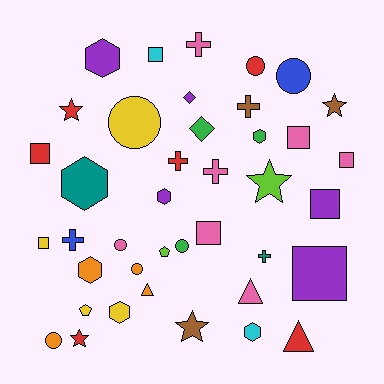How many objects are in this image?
There are 40 objects.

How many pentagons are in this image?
There are 2 pentagons.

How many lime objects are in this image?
There are 2 lime objects.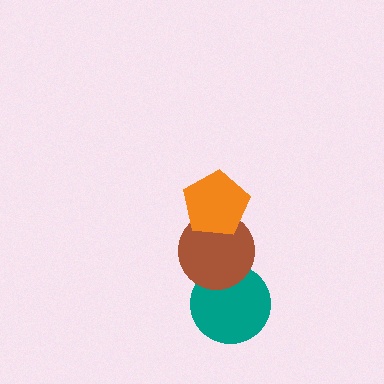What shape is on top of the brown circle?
The orange pentagon is on top of the brown circle.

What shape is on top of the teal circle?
The brown circle is on top of the teal circle.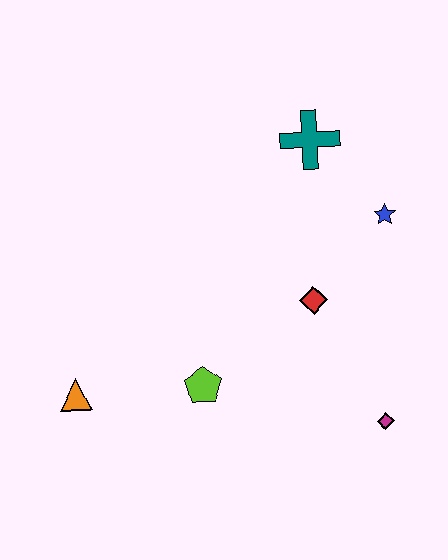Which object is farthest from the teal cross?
The orange triangle is farthest from the teal cross.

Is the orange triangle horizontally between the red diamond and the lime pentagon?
No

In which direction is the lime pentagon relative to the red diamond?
The lime pentagon is to the left of the red diamond.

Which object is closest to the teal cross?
The blue star is closest to the teal cross.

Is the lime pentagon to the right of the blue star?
No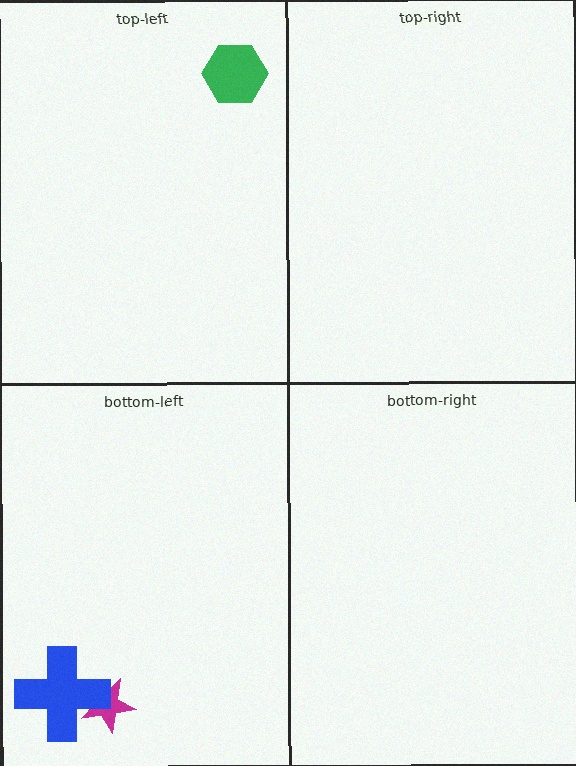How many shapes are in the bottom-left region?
2.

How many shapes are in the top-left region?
1.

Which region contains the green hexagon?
The top-left region.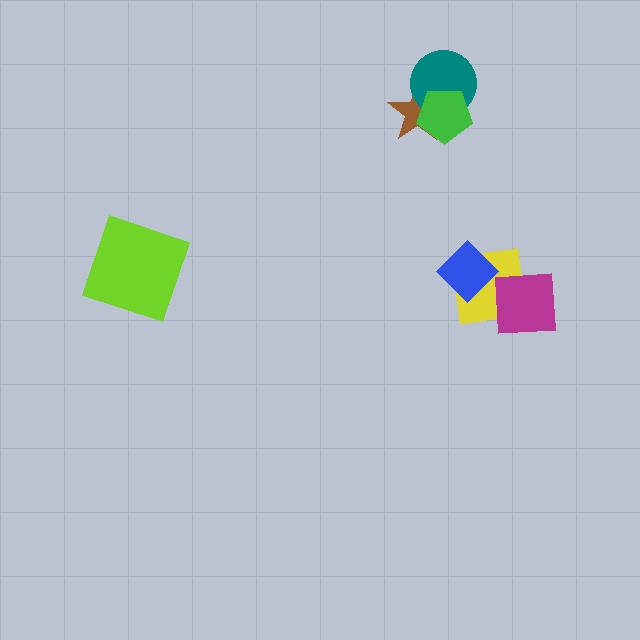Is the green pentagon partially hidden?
No, no other shape covers it.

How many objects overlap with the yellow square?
2 objects overlap with the yellow square.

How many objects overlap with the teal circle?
2 objects overlap with the teal circle.